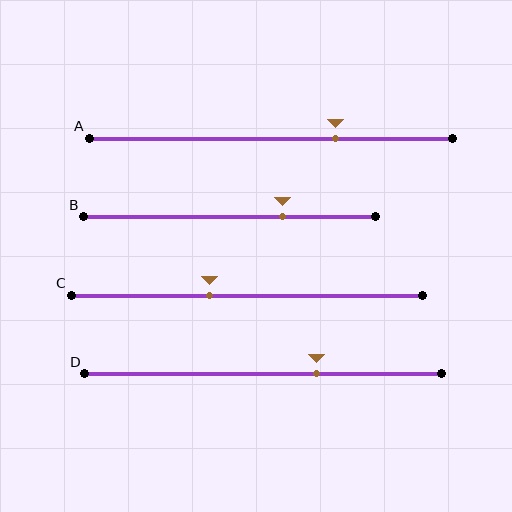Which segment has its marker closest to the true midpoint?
Segment C has its marker closest to the true midpoint.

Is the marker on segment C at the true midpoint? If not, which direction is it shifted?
No, the marker on segment C is shifted to the left by about 11% of the segment length.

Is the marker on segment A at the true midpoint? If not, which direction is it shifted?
No, the marker on segment A is shifted to the right by about 18% of the segment length.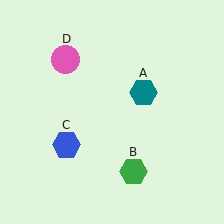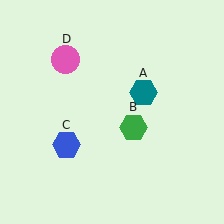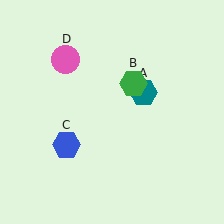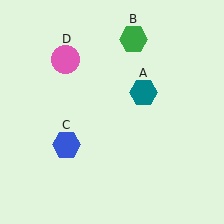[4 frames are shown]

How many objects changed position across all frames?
1 object changed position: green hexagon (object B).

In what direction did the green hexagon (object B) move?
The green hexagon (object B) moved up.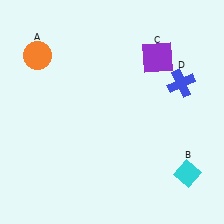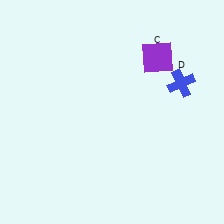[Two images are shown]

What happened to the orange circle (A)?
The orange circle (A) was removed in Image 2. It was in the top-left area of Image 1.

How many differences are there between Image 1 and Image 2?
There are 2 differences between the two images.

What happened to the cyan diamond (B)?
The cyan diamond (B) was removed in Image 2. It was in the bottom-right area of Image 1.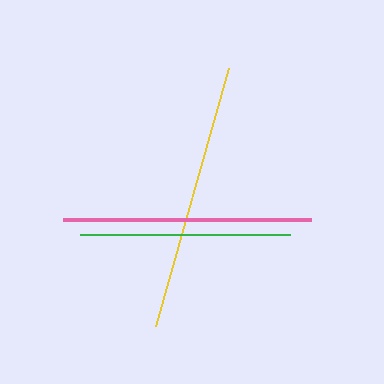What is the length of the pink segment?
The pink segment is approximately 248 pixels long.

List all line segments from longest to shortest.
From longest to shortest: yellow, pink, green.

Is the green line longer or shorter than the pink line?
The pink line is longer than the green line.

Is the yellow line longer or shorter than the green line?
The yellow line is longer than the green line.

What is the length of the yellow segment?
The yellow segment is approximately 268 pixels long.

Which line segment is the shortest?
The green line is the shortest at approximately 211 pixels.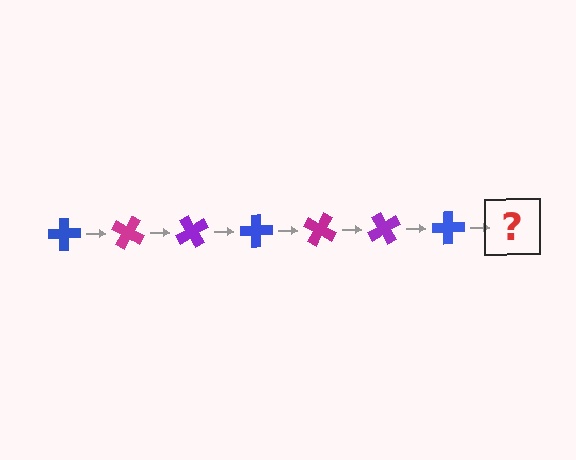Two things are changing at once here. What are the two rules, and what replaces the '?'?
The two rules are that it rotates 30 degrees each step and the color cycles through blue, magenta, and purple. The '?' should be a magenta cross, rotated 210 degrees from the start.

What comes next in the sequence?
The next element should be a magenta cross, rotated 210 degrees from the start.